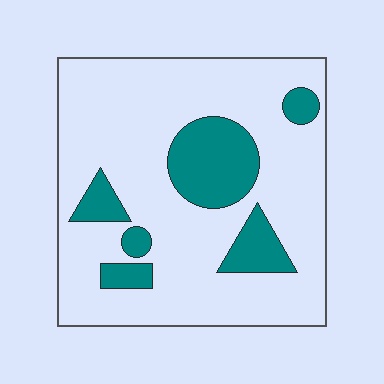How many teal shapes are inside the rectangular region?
6.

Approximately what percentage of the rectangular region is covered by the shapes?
Approximately 20%.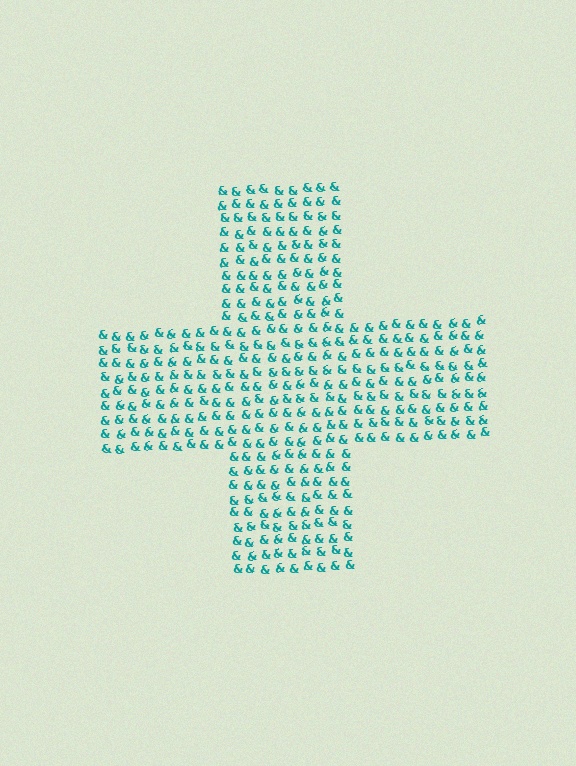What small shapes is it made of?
It is made of small ampersands.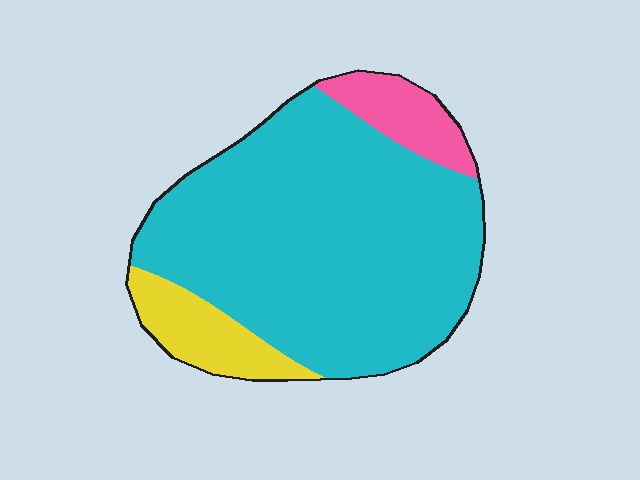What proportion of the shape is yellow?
Yellow covers 12% of the shape.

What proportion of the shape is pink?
Pink covers around 10% of the shape.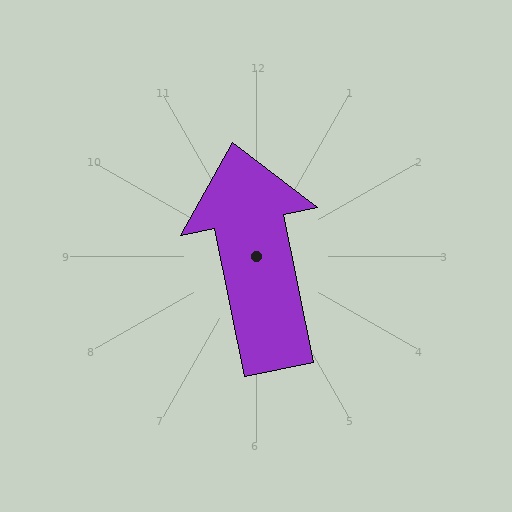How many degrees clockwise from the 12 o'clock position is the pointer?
Approximately 349 degrees.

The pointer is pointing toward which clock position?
Roughly 12 o'clock.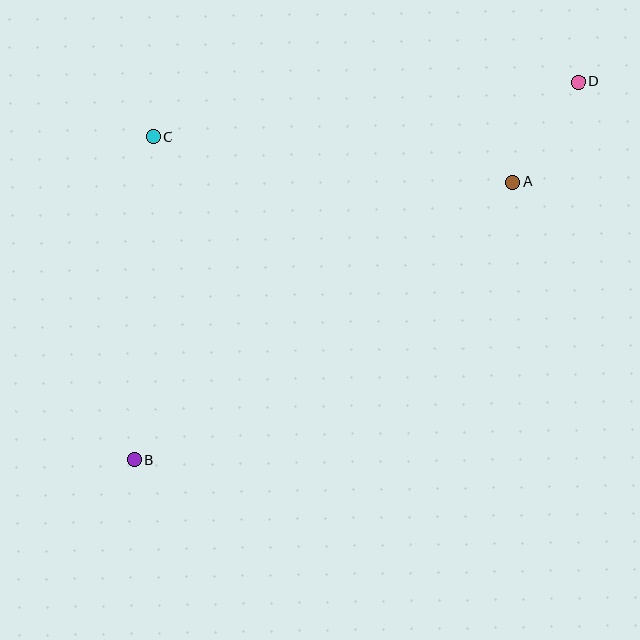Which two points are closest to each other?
Points A and D are closest to each other.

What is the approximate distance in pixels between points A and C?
The distance between A and C is approximately 362 pixels.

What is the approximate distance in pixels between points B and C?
The distance between B and C is approximately 324 pixels.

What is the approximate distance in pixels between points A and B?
The distance between A and B is approximately 469 pixels.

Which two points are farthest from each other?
Points B and D are farthest from each other.